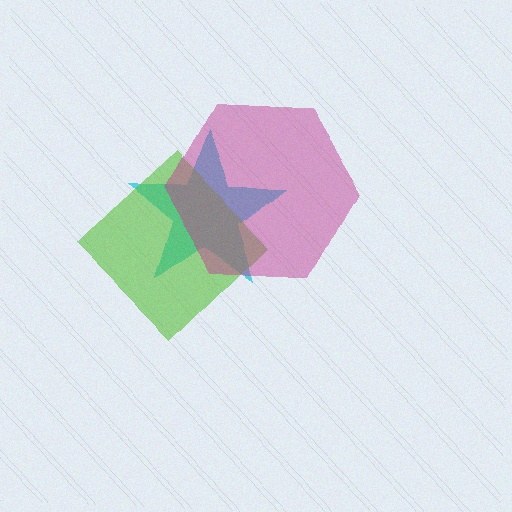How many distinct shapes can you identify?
There are 3 distinct shapes: a cyan star, a lime diamond, a magenta hexagon.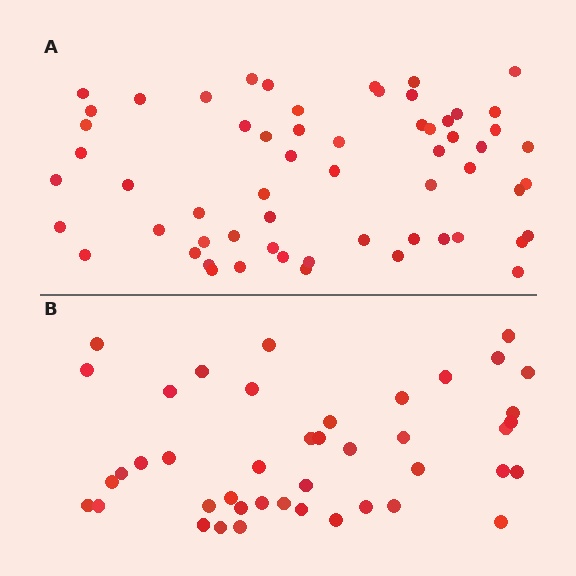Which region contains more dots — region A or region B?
Region A (the top region) has more dots.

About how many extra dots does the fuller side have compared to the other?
Region A has approximately 15 more dots than region B.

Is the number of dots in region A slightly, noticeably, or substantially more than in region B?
Region A has noticeably more, but not dramatically so. The ratio is roughly 1.4 to 1.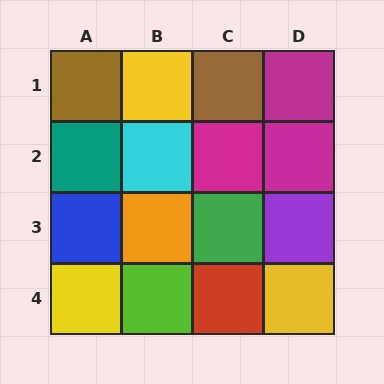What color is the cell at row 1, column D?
Magenta.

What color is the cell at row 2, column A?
Teal.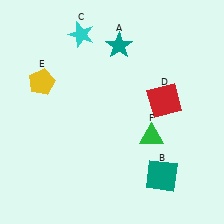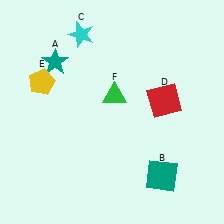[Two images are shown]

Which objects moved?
The objects that moved are: the teal star (A), the green triangle (F).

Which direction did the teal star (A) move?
The teal star (A) moved left.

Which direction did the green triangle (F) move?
The green triangle (F) moved up.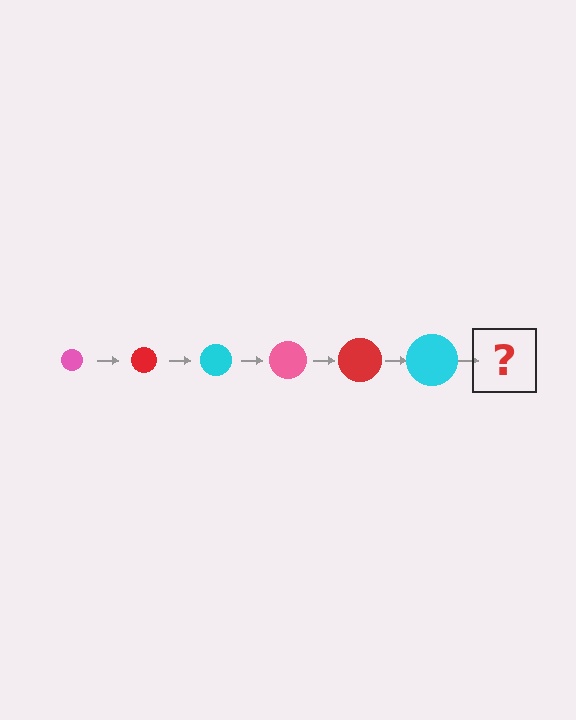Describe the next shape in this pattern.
It should be a pink circle, larger than the previous one.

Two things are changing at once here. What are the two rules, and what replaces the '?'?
The two rules are that the circle grows larger each step and the color cycles through pink, red, and cyan. The '?' should be a pink circle, larger than the previous one.